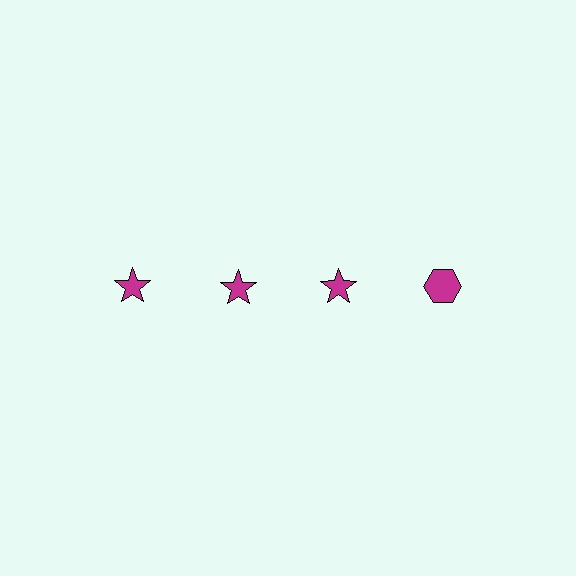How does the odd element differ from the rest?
It has a different shape: hexagon instead of star.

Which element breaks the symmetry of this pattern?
The magenta hexagon in the top row, second from right column breaks the symmetry. All other shapes are magenta stars.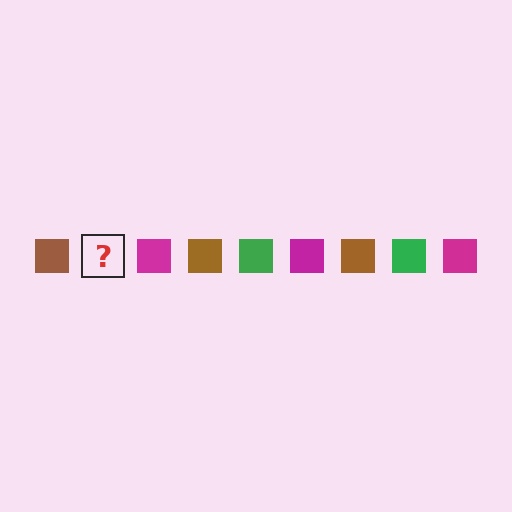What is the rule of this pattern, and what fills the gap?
The rule is that the pattern cycles through brown, green, magenta squares. The gap should be filled with a green square.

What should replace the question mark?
The question mark should be replaced with a green square.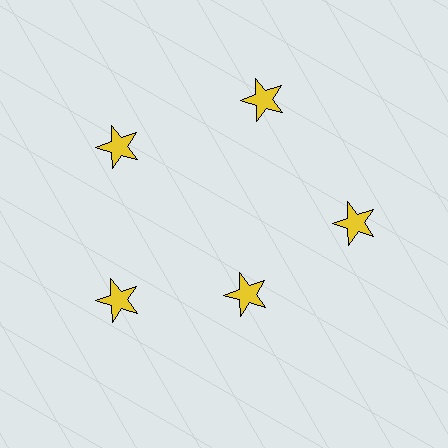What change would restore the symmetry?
The symmetry would be restored by moving it outward, back onto the ring so that all 5 stars sit at equal angles and equal distance from the center.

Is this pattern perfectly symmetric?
No. The 5 yellow stars are arranged in a ring, but one element near the 5 o'clock position is pulled inward toward the center, breaking the 5-fold rotational symmetry.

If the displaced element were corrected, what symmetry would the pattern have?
It would have 5-fold rotational symmetry — the pattern would map onto itself every 72 degrees.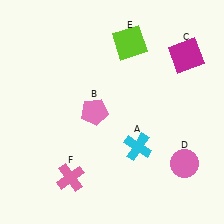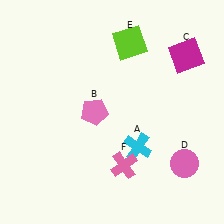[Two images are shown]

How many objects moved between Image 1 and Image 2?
1 object moved between the two images.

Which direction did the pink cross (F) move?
The pink cross (F) moved right.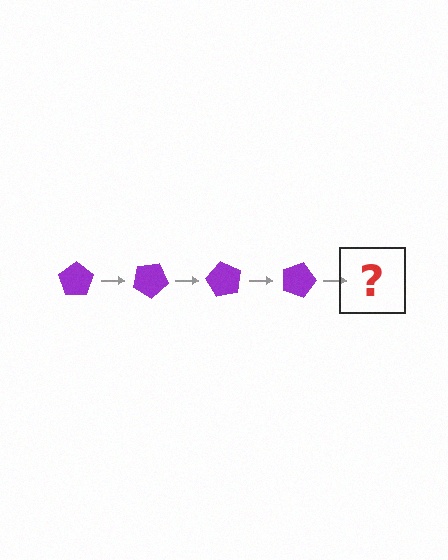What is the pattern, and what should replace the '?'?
The pattern is that the pentagon rotates 30 degrees each step. The '?' should be a purple pentagon rotated 120 degrees.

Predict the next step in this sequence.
The next step is a purple pentagon rotated 120 degrees.